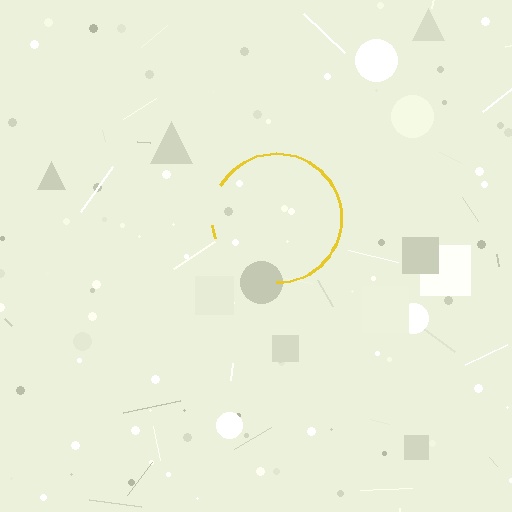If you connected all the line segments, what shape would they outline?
They would outline a circle.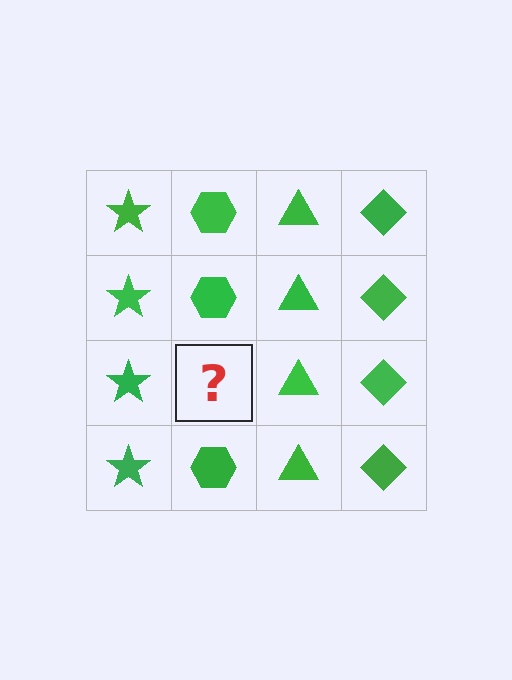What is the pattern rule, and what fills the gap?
The rule is that each column has a consistent shape. The gap should be filled with a green hexagon.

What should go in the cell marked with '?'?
The missing cell should contain a green hexagon.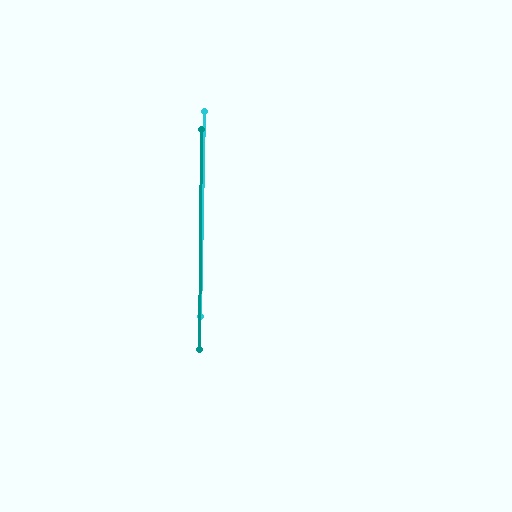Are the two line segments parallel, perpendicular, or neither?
Parallel — their directions differ by only 0.7°.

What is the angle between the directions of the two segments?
Approximately 1 degree.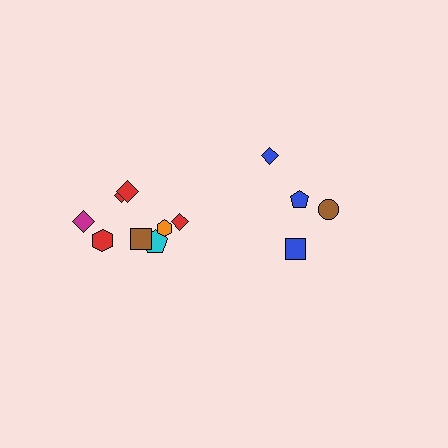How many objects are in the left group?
There are 8 objects.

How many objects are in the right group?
There are 4 objects.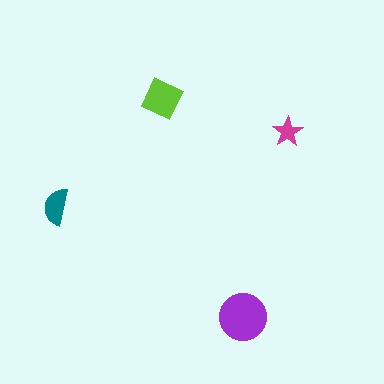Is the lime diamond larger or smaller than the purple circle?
Smaller.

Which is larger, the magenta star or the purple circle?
The purple circle.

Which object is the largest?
The purple circle.